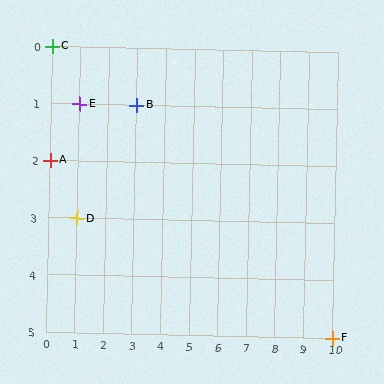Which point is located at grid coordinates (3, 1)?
Point B is at (3, 1).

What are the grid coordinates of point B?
Point B is at grid coordinates (3, 1).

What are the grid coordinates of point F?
Point F is at grid coordinates (10, 5).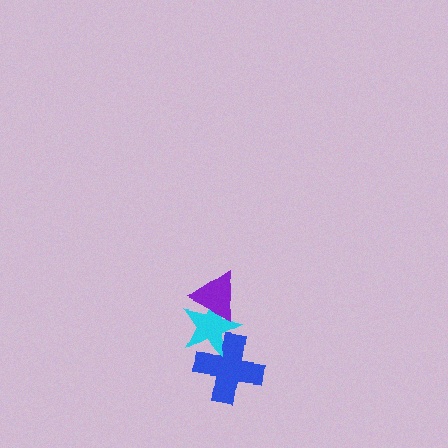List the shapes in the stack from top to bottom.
From top to bottom: the purple triangle, the cyan star, the blue cross.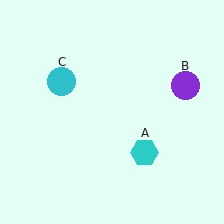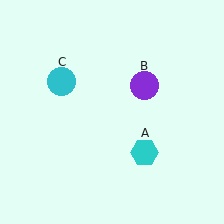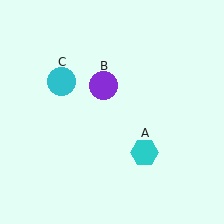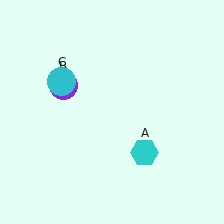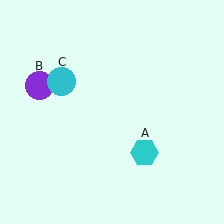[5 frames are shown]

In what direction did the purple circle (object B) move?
The purple circle (object B) moved left.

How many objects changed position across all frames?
1 object changed position: purple circle (object B).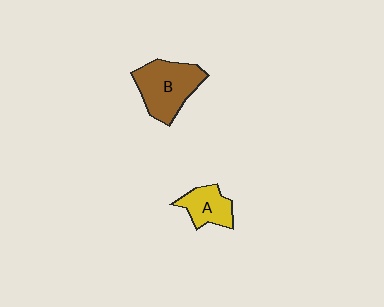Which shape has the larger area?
Shape B (brown).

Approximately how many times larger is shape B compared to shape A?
Approximately 1.7 times.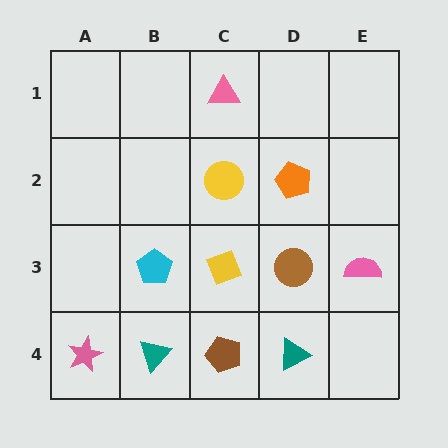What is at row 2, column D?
An orange pentagon.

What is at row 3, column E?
A pink semicircle.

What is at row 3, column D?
A brown circle.